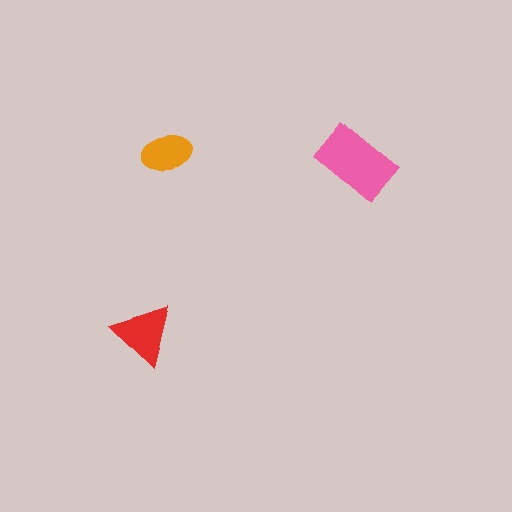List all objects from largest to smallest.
The pink rectangle, the red triangle, the orange ellipse.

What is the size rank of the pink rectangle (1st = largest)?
1st.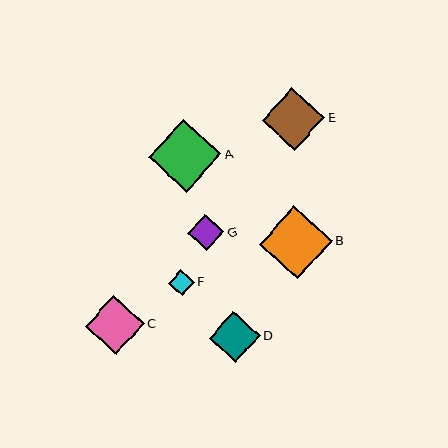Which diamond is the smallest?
Diamond F is the smallest with a size of approximately 26 pixels.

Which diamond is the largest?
Diamond B is the largest with a size of approximately 73 pixels.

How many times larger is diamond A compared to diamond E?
Diamond A is approximately 1.2 times the size of diamond E.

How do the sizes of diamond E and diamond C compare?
Diamond E and diamond C are approximately the same size.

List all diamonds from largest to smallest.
From largest to smallest: B, A, E, C, D, G, F.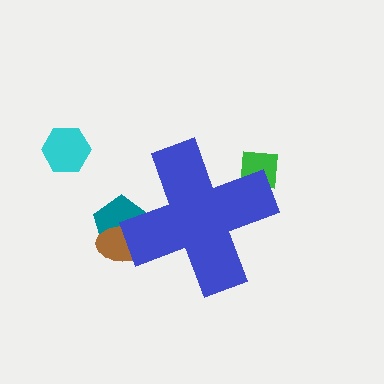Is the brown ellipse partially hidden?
Yes, the brown ellipse is partially hidden behind the blue cross.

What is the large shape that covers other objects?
A blue cross.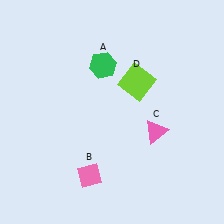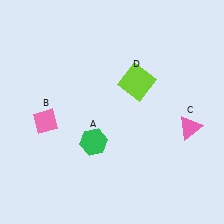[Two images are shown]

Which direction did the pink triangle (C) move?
The pink triangle (C) moved right.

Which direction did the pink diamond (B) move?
The pink diamond (B) moved up.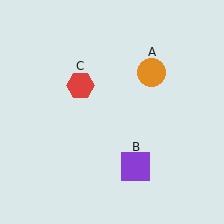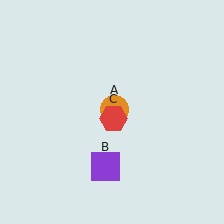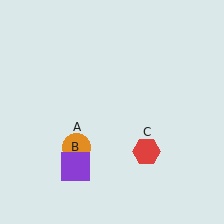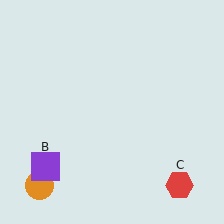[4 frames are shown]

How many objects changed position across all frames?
3 objects changed position: orange circle (object A), purple square (object B), red hexagon (object C).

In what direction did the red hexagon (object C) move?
The red hexagon (object C) moved down and to the right.